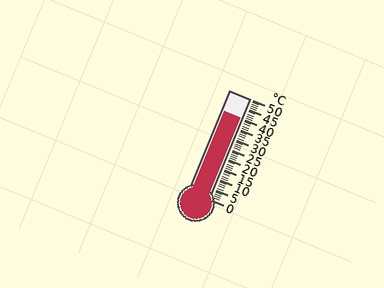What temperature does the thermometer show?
The thermometer shows approximately 40°C.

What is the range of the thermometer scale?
The thermometer scale ranges from 0°C to 50°C.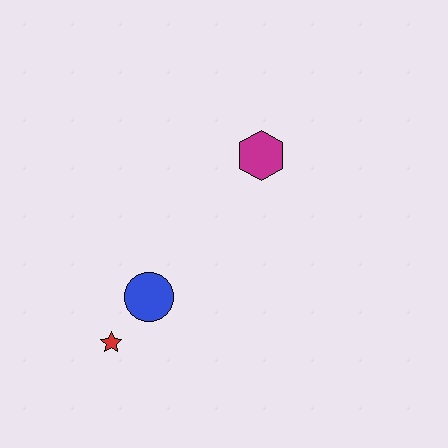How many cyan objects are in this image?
There are no cyan objects.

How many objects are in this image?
There are 3 objects.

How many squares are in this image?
There are no squares.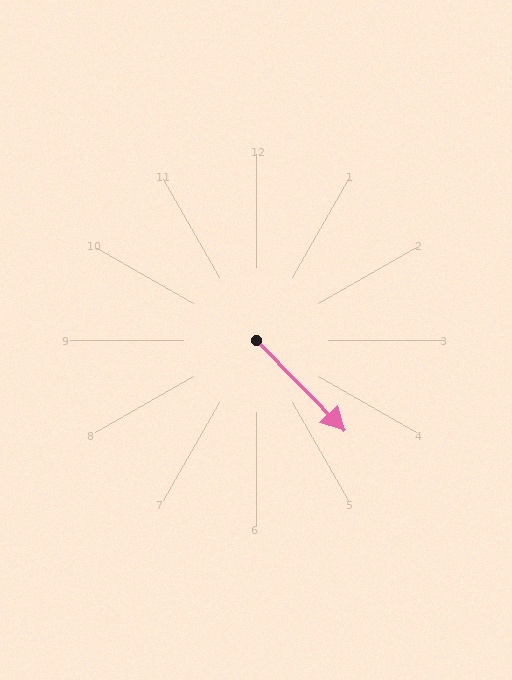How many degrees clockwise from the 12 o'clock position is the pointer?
Approximately 135 degrees.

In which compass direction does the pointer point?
Southeast.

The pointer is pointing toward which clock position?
Roughly 5 o'clock.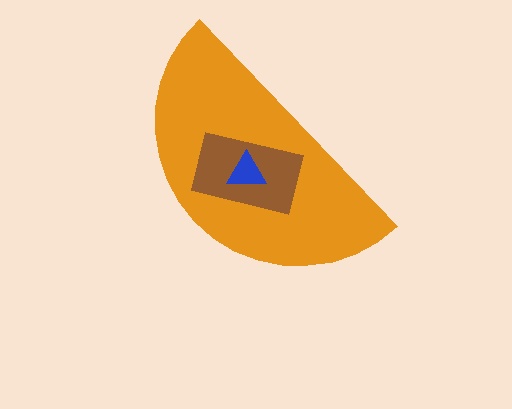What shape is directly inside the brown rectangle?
The blue triangle.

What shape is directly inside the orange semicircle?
The brown rectangle.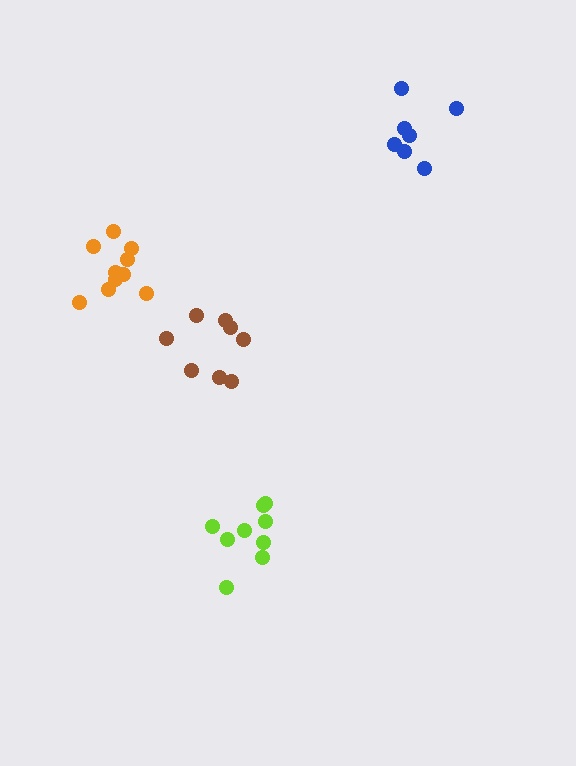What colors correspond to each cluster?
The clusters are colored: brown, orange, blue, lime.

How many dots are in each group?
Group 1: 8 dots, Group 2: 11 dots, Group 3: 7 dots, Group 4: 9 dots (35 total).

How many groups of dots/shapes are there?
There are 4 groups.